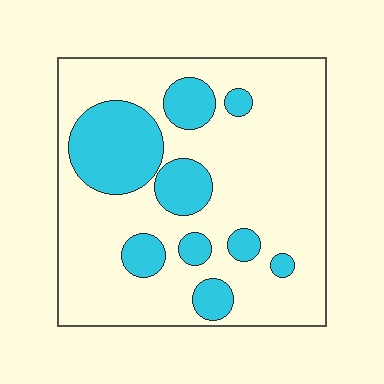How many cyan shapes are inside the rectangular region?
9.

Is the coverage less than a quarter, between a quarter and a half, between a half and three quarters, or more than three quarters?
Less than a quarter.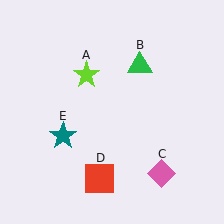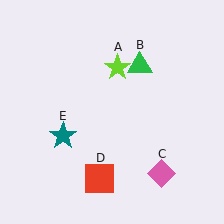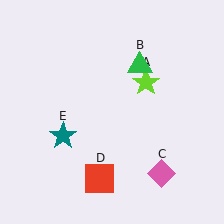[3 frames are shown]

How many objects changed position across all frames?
1 object changed position: lime star (object A).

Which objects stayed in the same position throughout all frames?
Green triangle (object B) and pink diamond (object C) and red square (object D) and teal star (object E) remained stationary.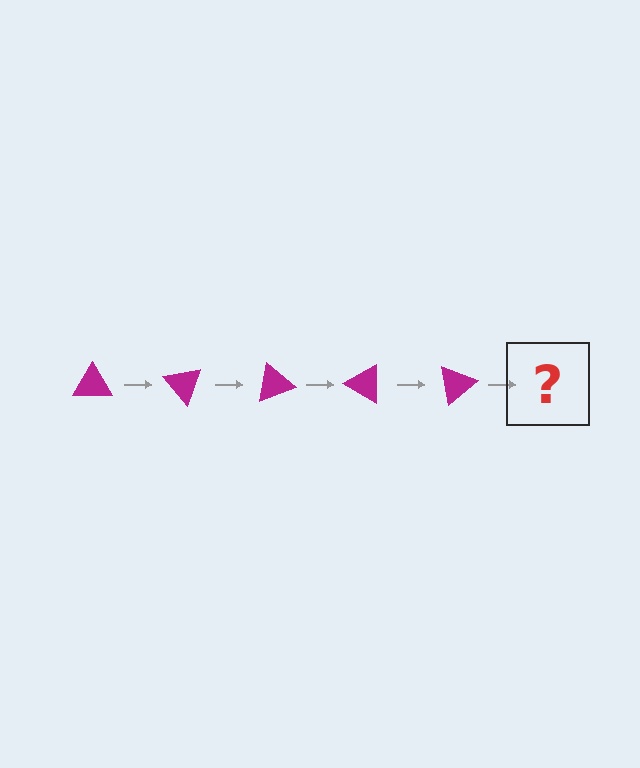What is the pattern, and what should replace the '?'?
The pattern is that the triangle rotates 50 degrees each step. The '?' should be a magenta triangle rotated 250 degrees.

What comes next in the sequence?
The next element should be a magenta triangle rotated 250 degrees.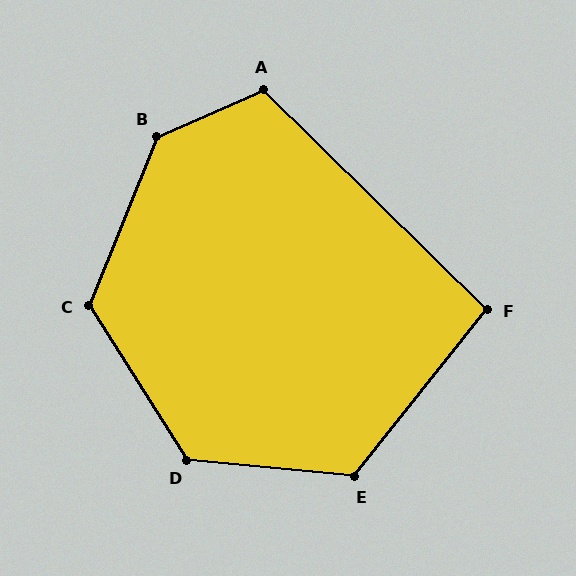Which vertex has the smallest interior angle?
F, at approximately 96 degrees.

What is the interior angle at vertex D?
Approximately 128 degrees (obtuse).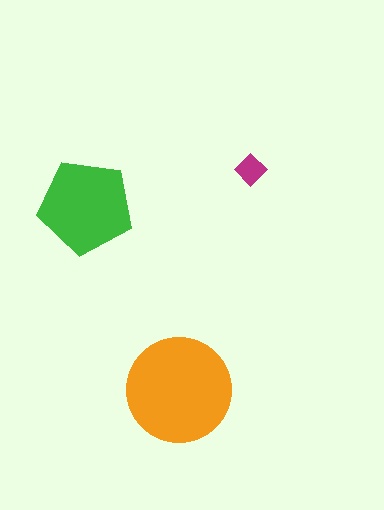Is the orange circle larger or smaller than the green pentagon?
Larger.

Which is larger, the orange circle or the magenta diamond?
The orange circle.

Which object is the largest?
The orange circle.